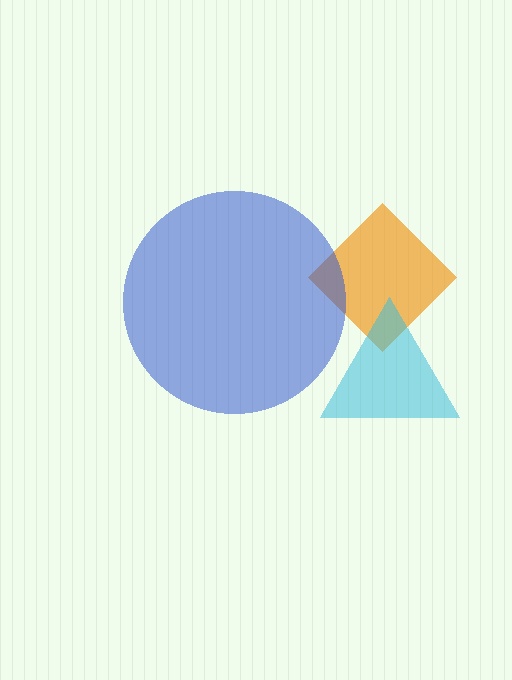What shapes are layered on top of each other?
The layered shapes are: an orange diamond, a blue circle, a cyan triangle.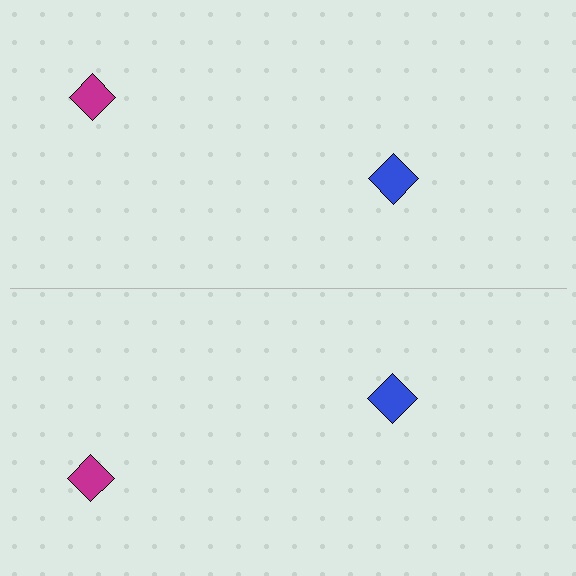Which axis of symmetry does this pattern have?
The pattern has a horizontal axis of symmetry running through the center of the image.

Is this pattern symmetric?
Yes, this pattern has bilateral (reflection) symmetry.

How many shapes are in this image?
There are 4 shapes in this image.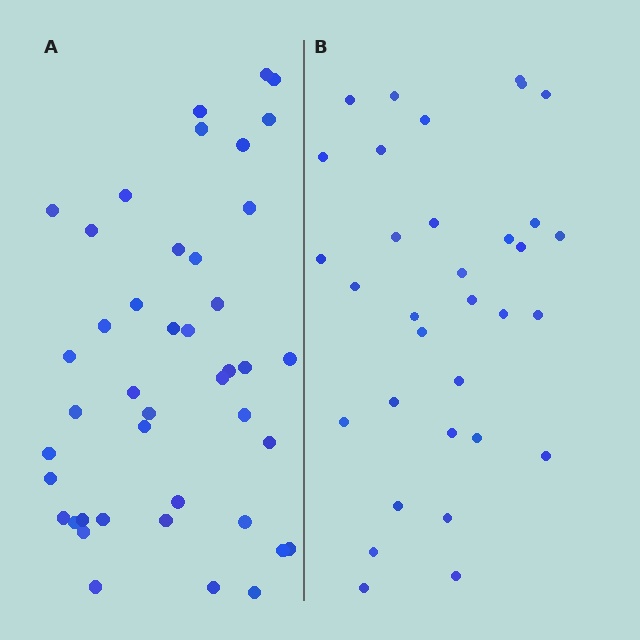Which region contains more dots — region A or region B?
Region A (the left region) has more dots.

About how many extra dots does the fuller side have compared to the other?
Region A has roughly 10 or so more dots than region B.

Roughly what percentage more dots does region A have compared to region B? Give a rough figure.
About 30% more.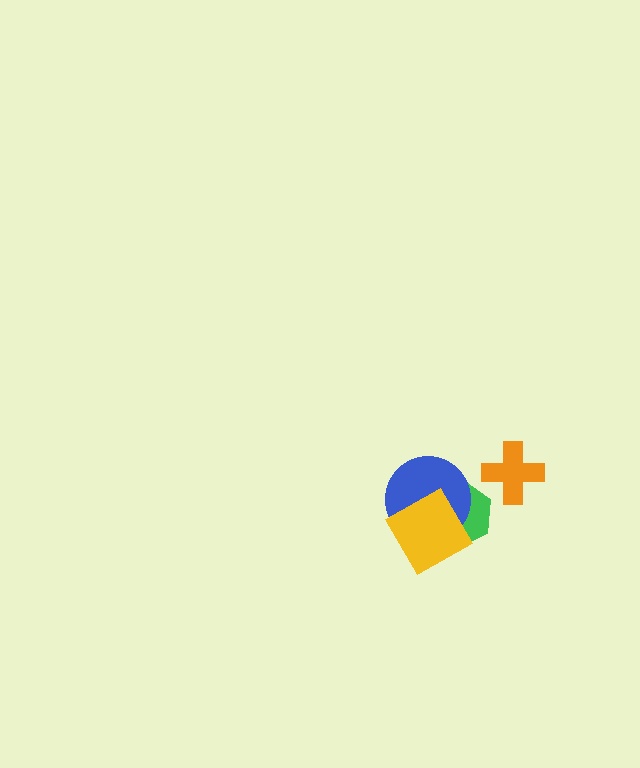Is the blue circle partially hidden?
Yes, it is partially covered by another shape.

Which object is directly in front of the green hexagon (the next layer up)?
The blue circle is directly in front of the green hexagon.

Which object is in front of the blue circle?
The yellow diamond is in front of the blue circle.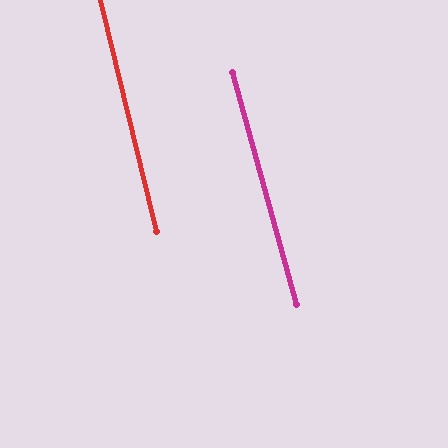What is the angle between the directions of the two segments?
Approximately 2 degrees.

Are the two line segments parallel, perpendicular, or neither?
Parallel — their directions differ by only 1.7°.